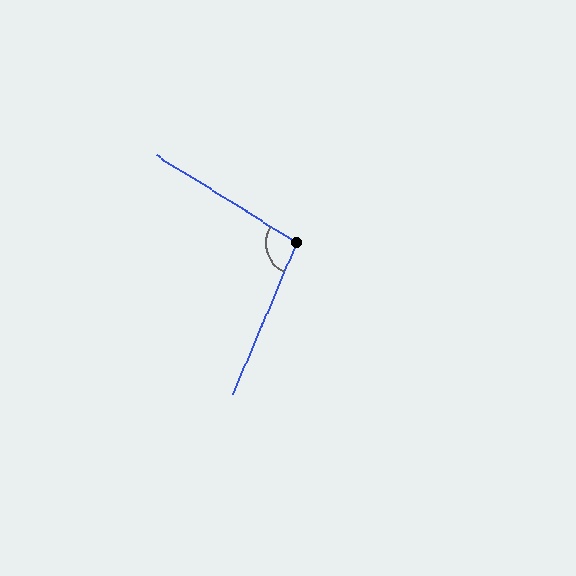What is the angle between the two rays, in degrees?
Approximately 99 degrees.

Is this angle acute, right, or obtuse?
It is obtuse.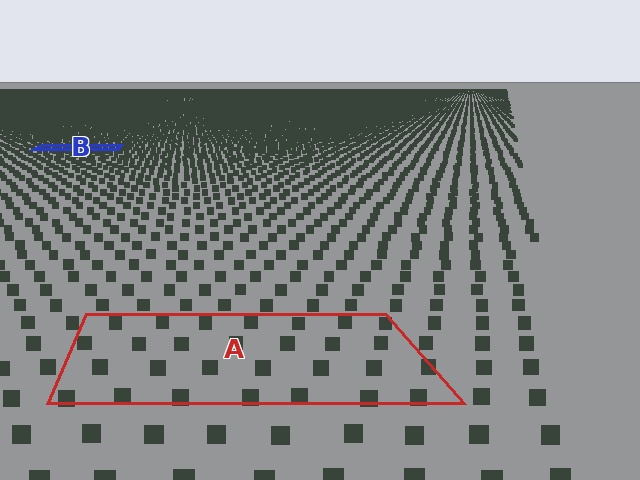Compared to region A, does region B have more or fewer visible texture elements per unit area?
Region B has more texture elements per unit area — they are packed more densely because it is farther away.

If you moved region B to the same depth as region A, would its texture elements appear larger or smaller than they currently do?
They would appear larger. At a closer depth, the same texture elements are projected at a bigger on-screen size.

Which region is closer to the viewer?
Region A is closer. The texture elements there are larger and more spread out.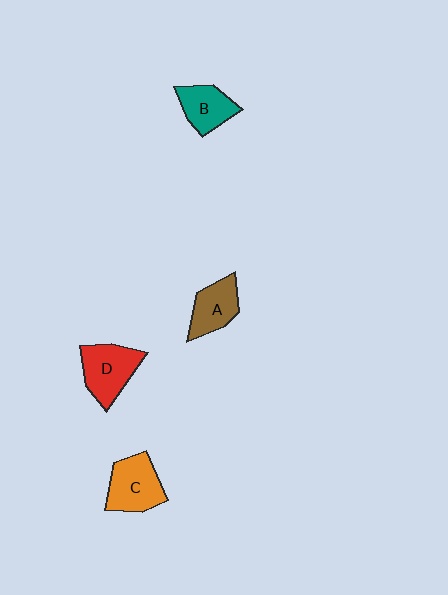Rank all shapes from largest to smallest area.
From largest to smallest: D (red), C (orange), A (brown), B (teal).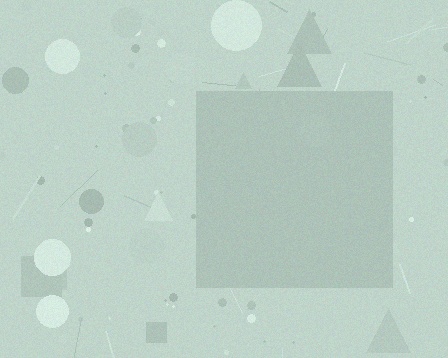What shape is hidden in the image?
A square is hidden in the image.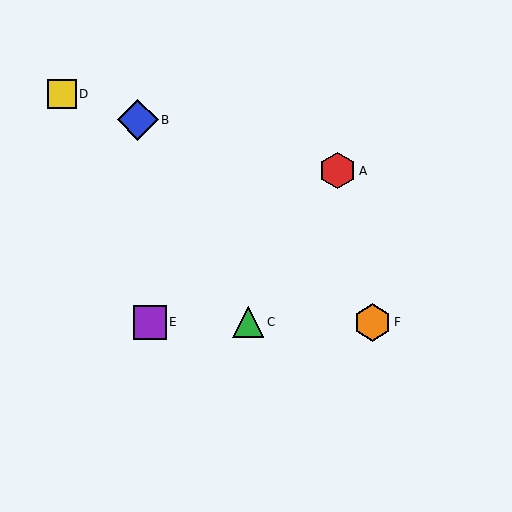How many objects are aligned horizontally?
3 objects (C, E, F) are aligned horizontally.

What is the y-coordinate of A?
Object A is at y≈171.